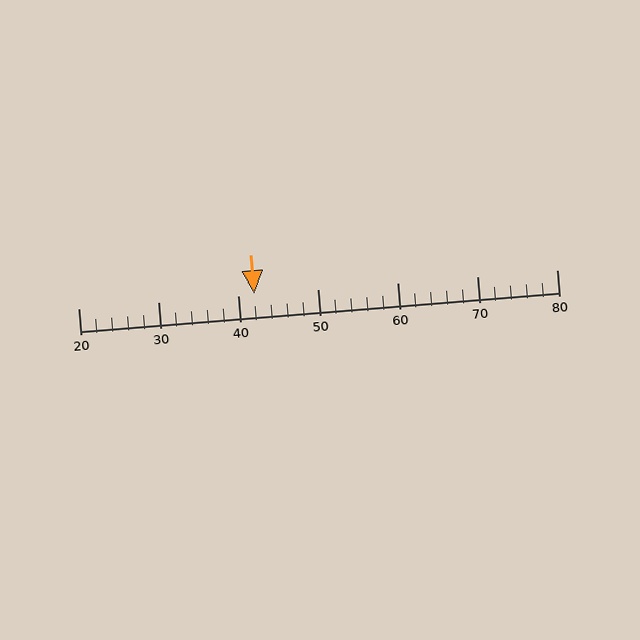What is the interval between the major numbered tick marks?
The major tick marks are spaced 10 units apart.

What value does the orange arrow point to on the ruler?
The orange arrow points to approximately 42.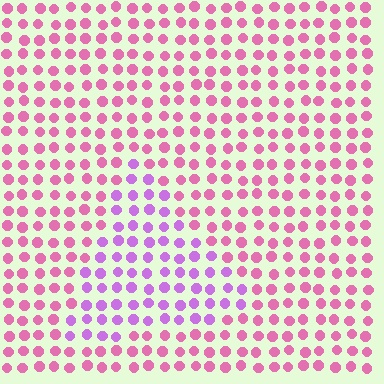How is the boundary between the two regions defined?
The boundary is defined purely by a slight shift in hue (about 40 degrees). Spacing, size, and orientation are identical on both sides.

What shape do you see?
I see a triangle.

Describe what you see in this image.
The image is filled with small pink elements in a uniform arrangement. A triangle-shaped region is visible where the elements are tinted to a slightly different hue, forming a subtle color boundary.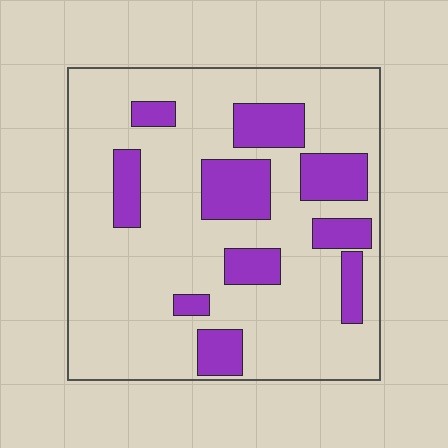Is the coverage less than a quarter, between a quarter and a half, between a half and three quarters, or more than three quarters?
Less than a quarter.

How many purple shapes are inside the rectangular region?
10.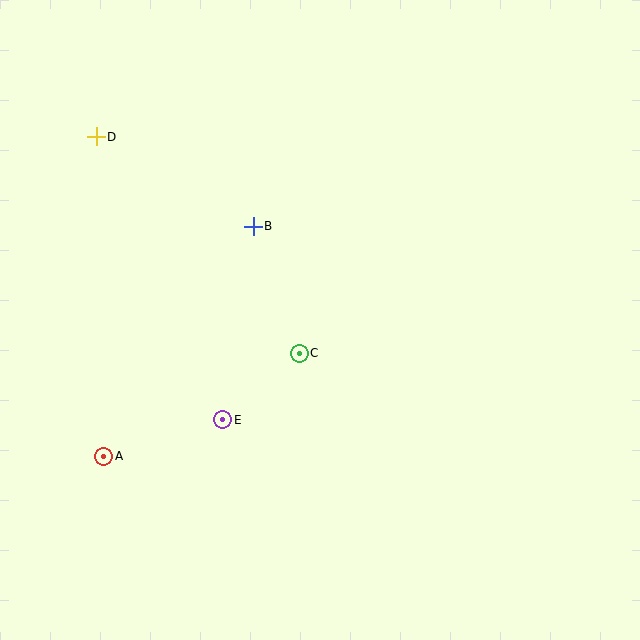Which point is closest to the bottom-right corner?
Point C is closest to the bottom-right corner.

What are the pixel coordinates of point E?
Point E is at (223, 420).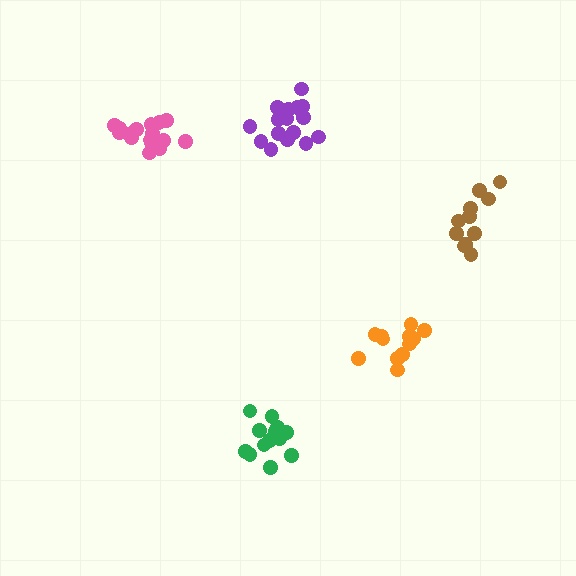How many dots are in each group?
Group 1: 13 dots, Group 2: 11 dots, Group 3: 12 dots, Group 4: 17 dots, Group 5: 16 dots (69 total).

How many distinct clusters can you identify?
There are 5 distinct clusters.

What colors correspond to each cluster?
The clusters are colored: green, brown, orange, pink, purple.